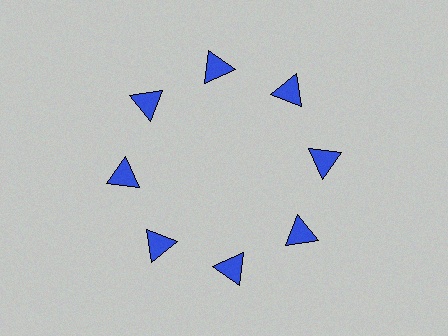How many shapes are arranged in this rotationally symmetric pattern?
There are 8 shapes, arranged in 8 groups of 1.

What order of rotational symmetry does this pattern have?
This pattern has 8-fold rotational symmetry.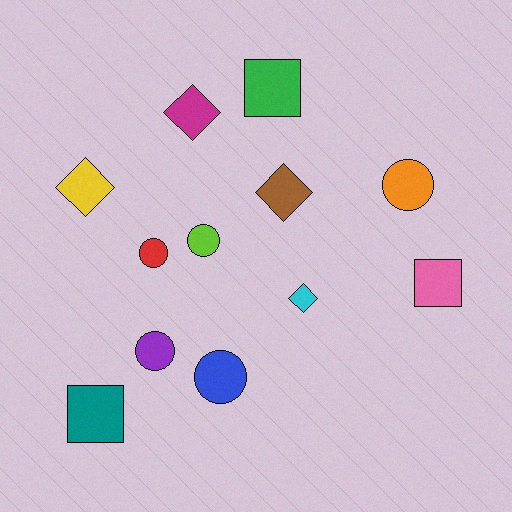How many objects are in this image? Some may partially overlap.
There are 12 objects.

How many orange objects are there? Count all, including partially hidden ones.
There is 1 orange object.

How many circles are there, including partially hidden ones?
There are 5 circles.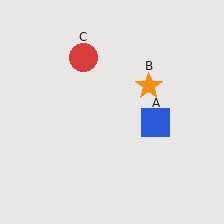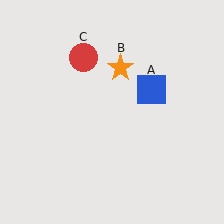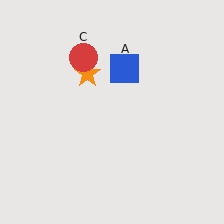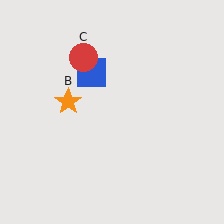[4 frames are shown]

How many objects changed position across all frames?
2 objects changed position: blue square (object A), orange star (object B).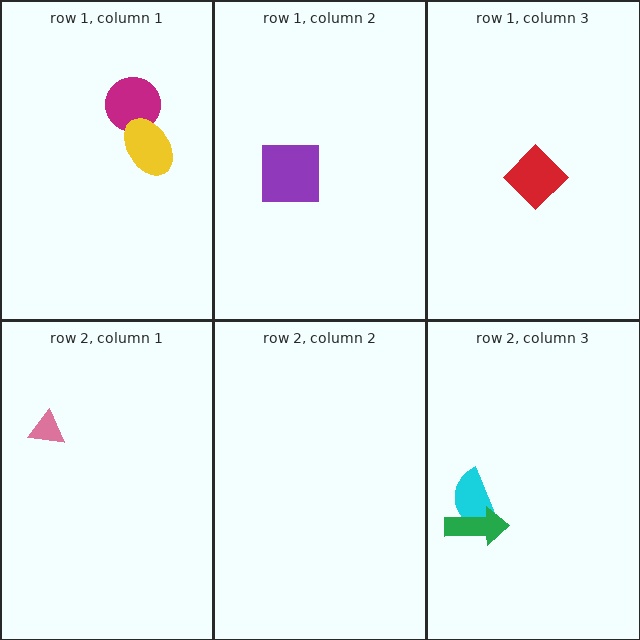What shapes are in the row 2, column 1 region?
The pink triangle.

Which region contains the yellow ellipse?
The row 1, column 1 region.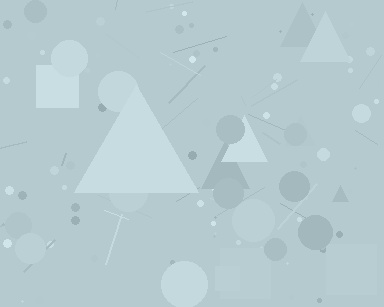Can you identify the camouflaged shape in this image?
The camouflaged shape is a triangle.